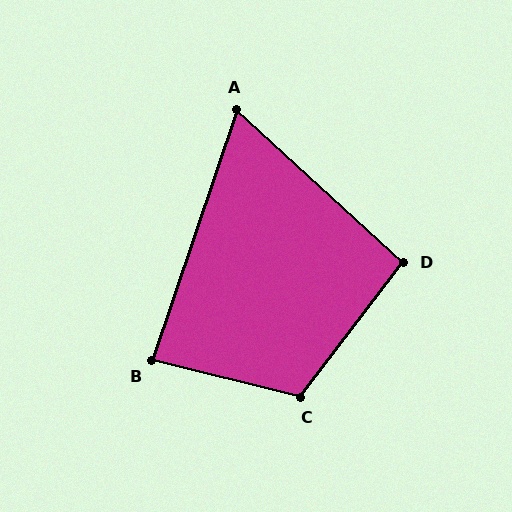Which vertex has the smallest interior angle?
A, at approximately 66 degrees.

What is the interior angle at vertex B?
Approximately 85 degrees (approximately right).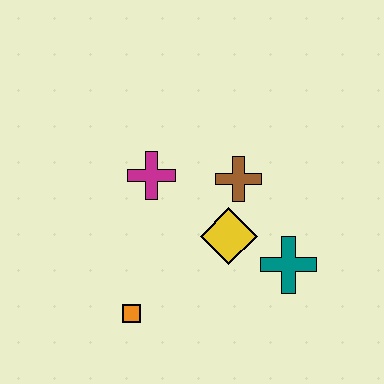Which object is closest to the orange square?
The yellow diamond is closest to the orange square.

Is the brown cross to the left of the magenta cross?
No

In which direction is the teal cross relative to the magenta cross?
The teal cross is to the right of the magenta cross.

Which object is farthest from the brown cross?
The orange square is farthest from the brown cross.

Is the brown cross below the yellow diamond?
No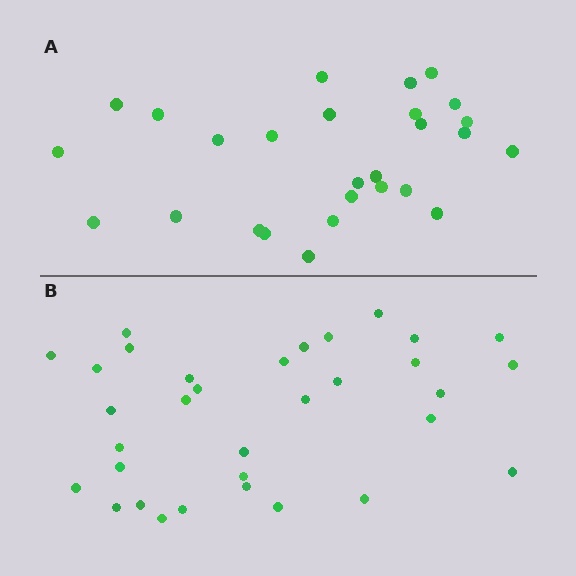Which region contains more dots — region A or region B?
Region B (the bottom region) has more dots.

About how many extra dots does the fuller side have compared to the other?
Region B has about 6 more dots than region A.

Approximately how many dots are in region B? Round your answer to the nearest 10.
About 30 dots. (The exact count is 33, which rounds to 30.)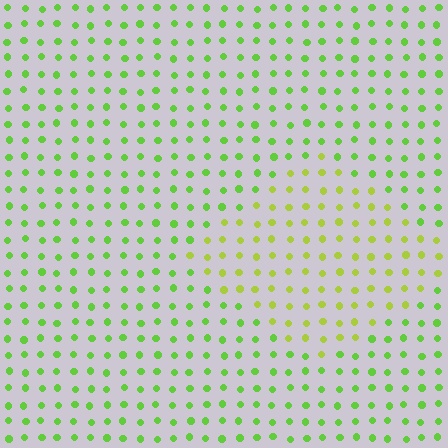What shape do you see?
I see a diamond.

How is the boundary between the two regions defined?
The boundary is defined purely by a slight shift in hue (about 29 degrees). Spacing, size, and orientation are identical on both sides.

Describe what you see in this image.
The image is filled with small lime elements in a uniform arrangement. A diamond-shaped region is visible where the elements are tinted to a slightly different hue, forming a subtle color boundary.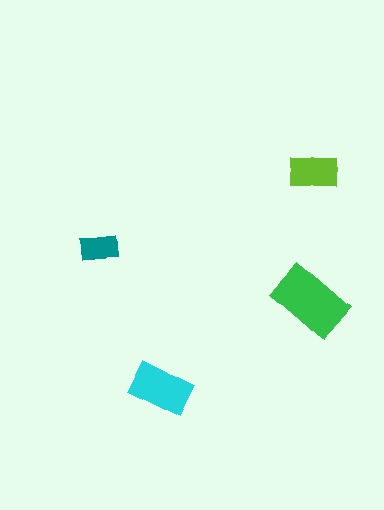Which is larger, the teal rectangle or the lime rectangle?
The lime one.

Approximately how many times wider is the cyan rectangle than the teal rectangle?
About 1.5 times wider.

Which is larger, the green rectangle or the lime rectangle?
The green one.